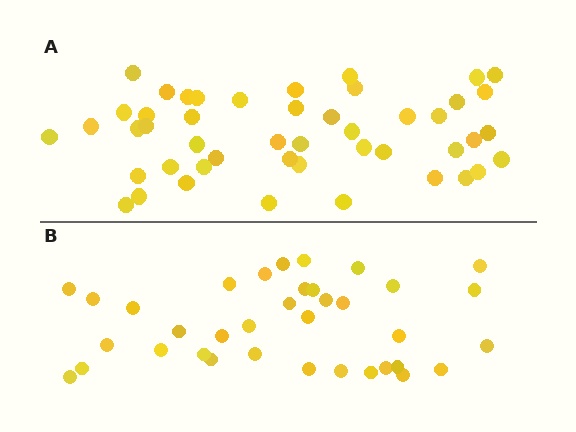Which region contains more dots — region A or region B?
Region A (the top region) has more dots.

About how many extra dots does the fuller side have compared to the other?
Region A has roughly 12 or so more dots than region B.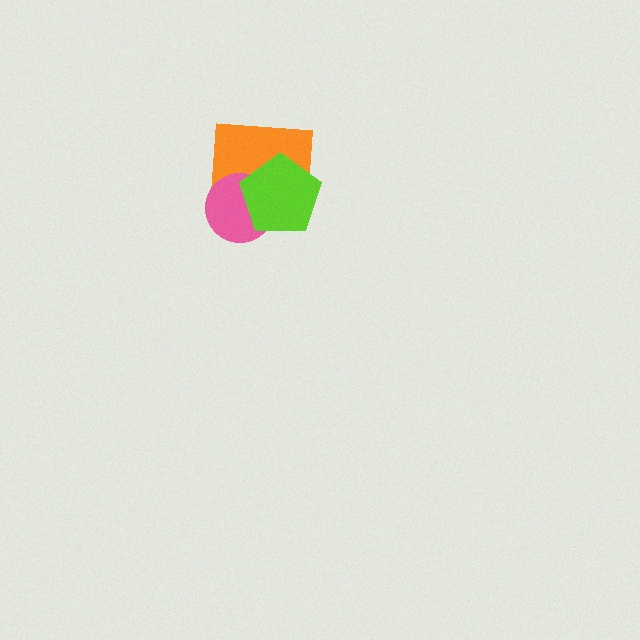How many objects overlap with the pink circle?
2 objects overlap with the pink circle.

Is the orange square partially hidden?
Yes, it is partially covered by another shape.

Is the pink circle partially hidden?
Yes, it is partially covered by another shape.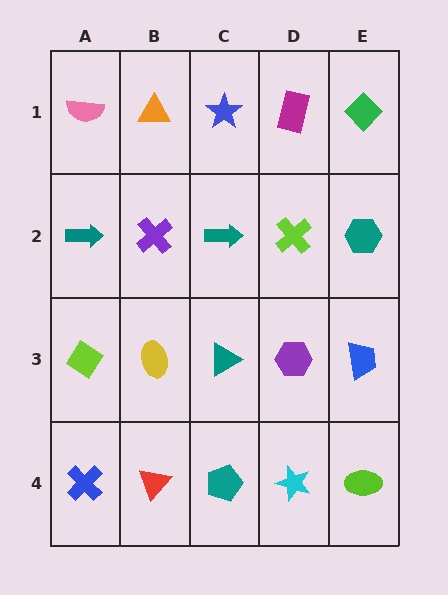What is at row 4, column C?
A teal pentagon.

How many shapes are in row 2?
5 shapes.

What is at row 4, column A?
A blue cross.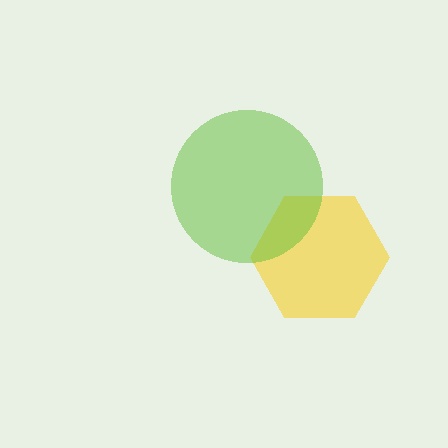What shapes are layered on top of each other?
The layered shapes are: a yellow hexagon, a lime circle.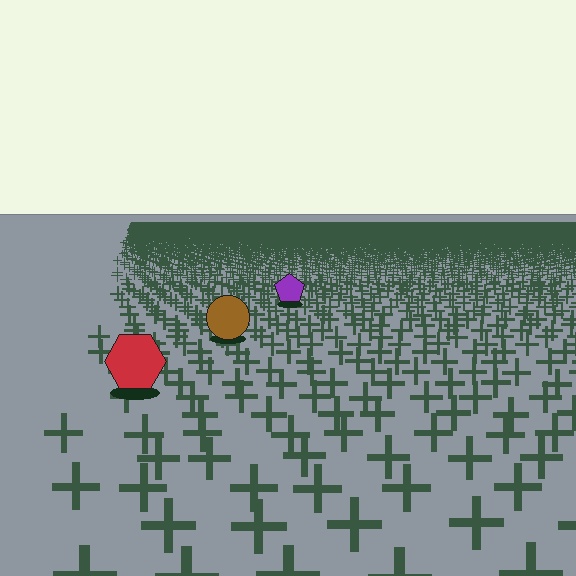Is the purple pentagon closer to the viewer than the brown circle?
No. The brown circle is closer — you can tell from the texture gradient: the ground texture is coarser near it.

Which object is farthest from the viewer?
The purple pentagon is farthest from the viewer. It appears smaller and the ground texture around it is denser.